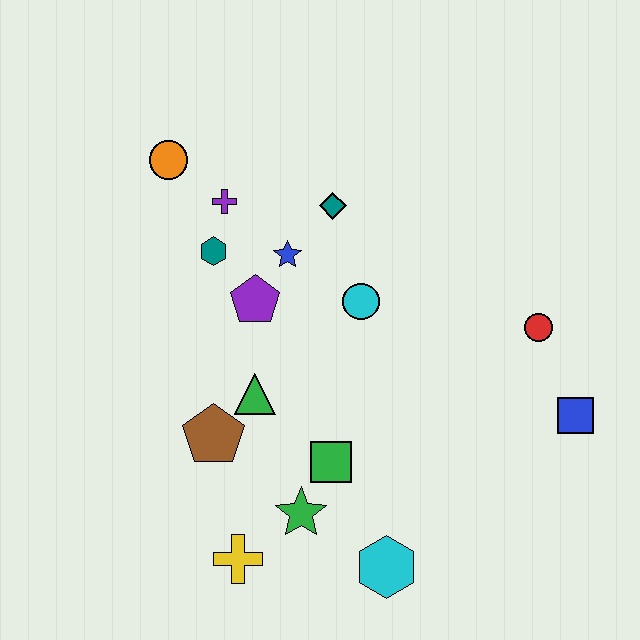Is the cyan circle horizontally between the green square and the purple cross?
No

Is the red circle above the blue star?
No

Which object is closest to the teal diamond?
The blue star is closest to the teal diamond.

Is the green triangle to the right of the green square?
No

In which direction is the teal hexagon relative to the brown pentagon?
The teal hexagon is above the brown pentagon.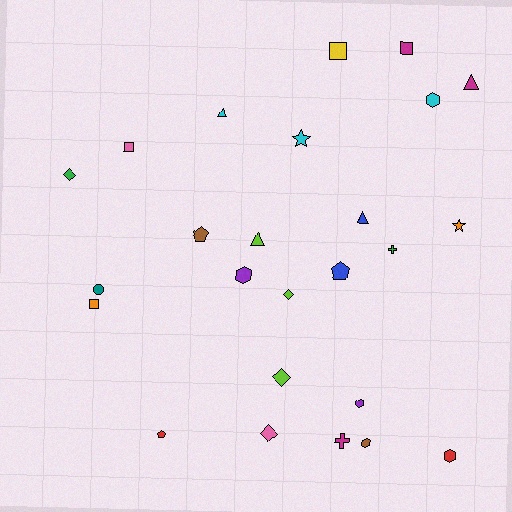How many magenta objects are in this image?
There are 3 magenta objects.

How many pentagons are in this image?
There are 3 pentagons.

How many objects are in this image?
There are 25 objects.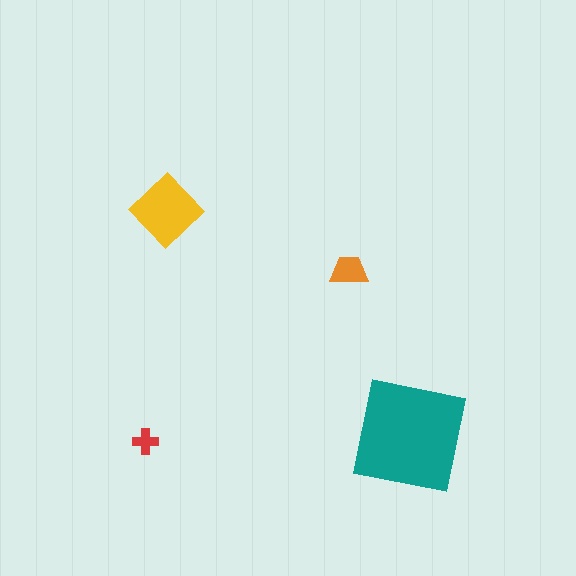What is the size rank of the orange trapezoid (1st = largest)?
3rd.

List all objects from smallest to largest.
The red cross, the orange trapezoid, the yellow diamond, the teal square.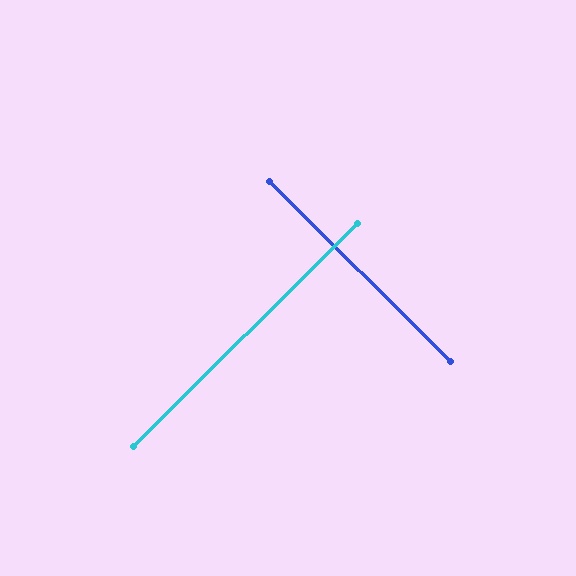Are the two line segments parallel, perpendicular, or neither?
Perpendicular — they meet at approximately 90°.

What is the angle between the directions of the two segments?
Approximately 90 degrees.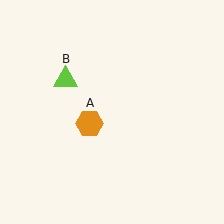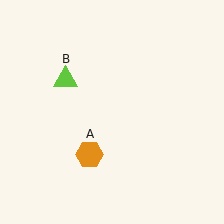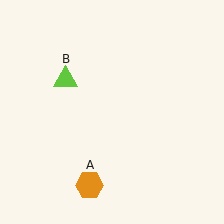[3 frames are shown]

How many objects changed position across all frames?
1 object changed position: orange hexagon (object A).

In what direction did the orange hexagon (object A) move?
The orange hexagon (object A) moved down.